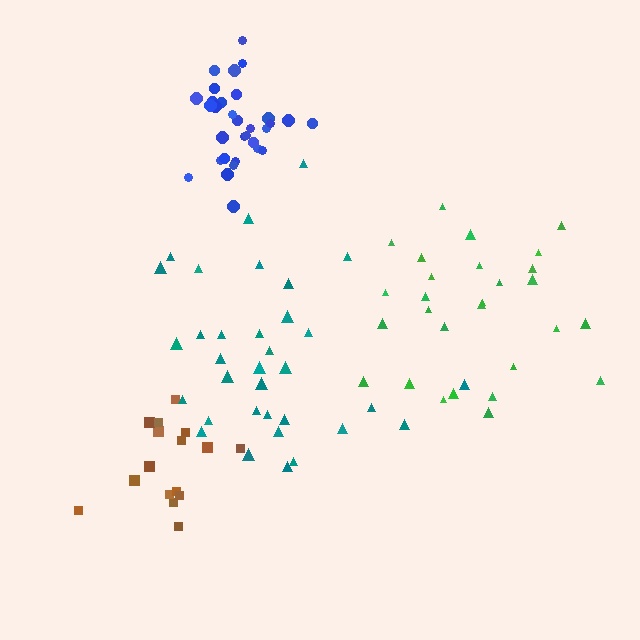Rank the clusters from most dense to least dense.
blue, brown, teal, green.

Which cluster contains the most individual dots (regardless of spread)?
Teal (34).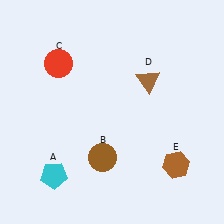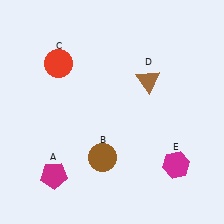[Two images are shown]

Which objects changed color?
A changed from cyan to magenta. E changed from brown to magenta.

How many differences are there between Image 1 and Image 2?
There are 2 differences between the two images.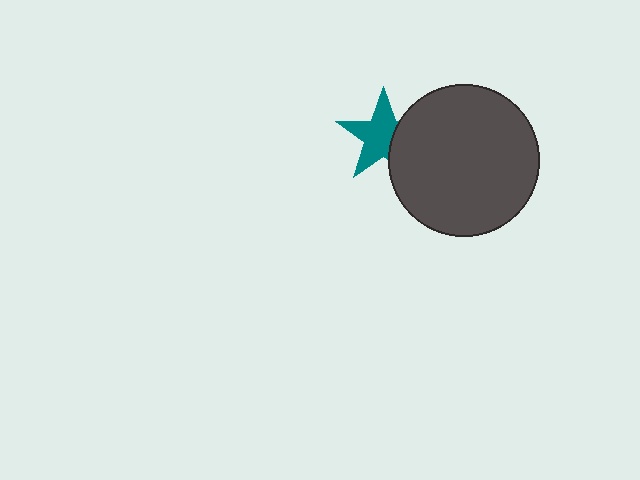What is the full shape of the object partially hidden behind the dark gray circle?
The partially hidden object is a teal star.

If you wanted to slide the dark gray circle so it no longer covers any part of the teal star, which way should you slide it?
Slide it right — that is the most direct way to separate the two shapes.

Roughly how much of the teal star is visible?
Most of it is visible (roughly 68%).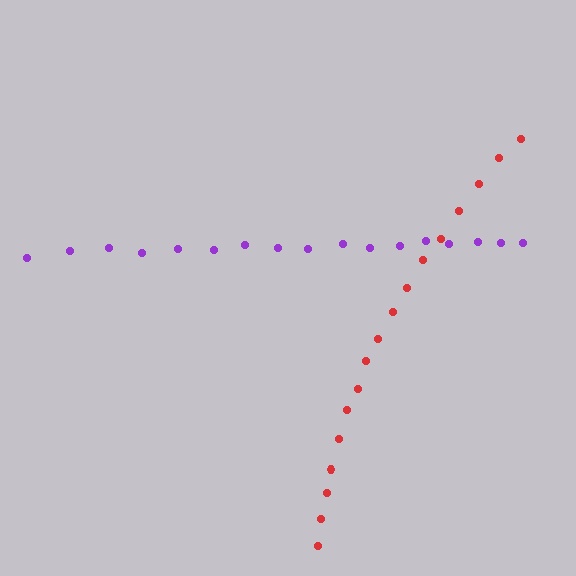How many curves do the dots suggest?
There are 2 distinct paths.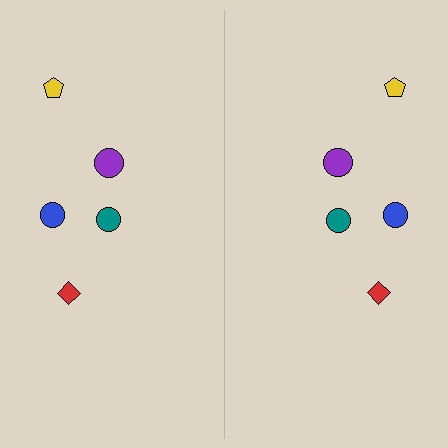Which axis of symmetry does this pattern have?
The pattern has a vertical axis of symmetry running through the center of the image.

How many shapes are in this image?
There are 10 shapes in this image.